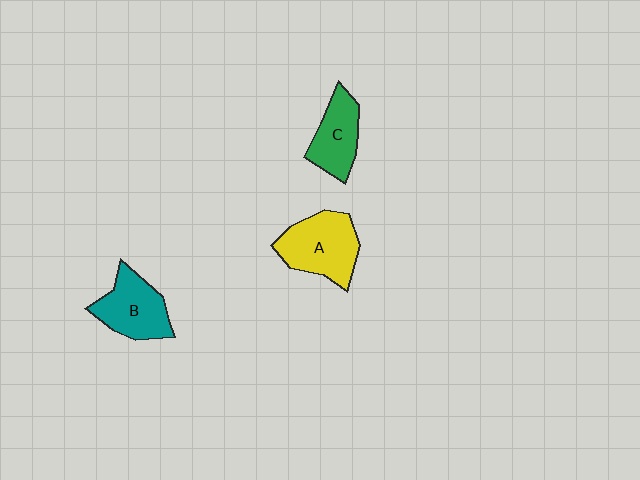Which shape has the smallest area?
Shape C (green).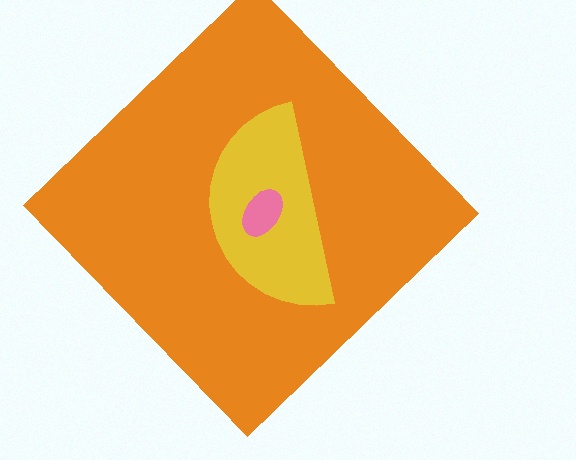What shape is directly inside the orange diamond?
The yellow semicircle.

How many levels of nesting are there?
3.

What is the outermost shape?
The orange diamond.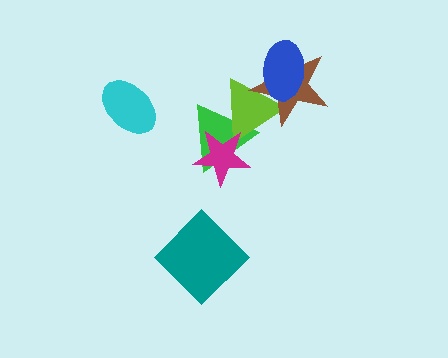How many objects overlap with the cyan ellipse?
0 objects overlap with the cyan ellipse.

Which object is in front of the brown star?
The blue ellipse is in front of the brown star.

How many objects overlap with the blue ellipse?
2 objects overlap with the blue ellipse.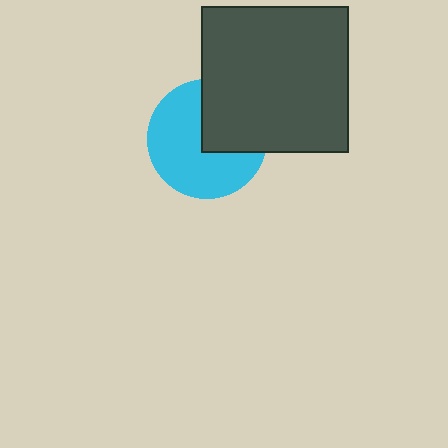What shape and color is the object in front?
The object in front is a dark gray square.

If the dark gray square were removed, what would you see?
You would see the complete cyan circle.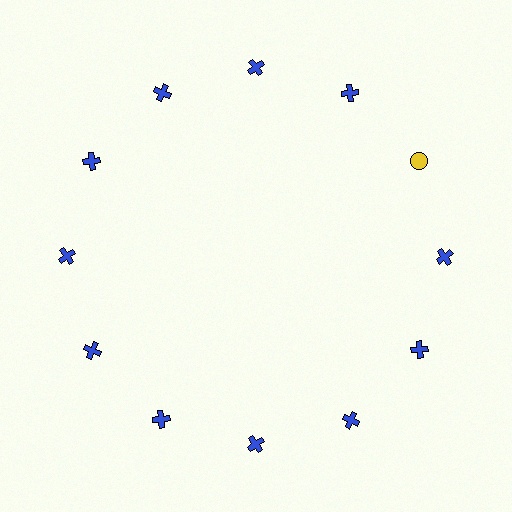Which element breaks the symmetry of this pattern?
The yellow circle at roughly the 2 o'clock position breaks the symmetry. All other shapes are blue crosses.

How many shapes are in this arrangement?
There are 12 shapes arranged in a ring pattern.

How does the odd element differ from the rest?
It differs in both color (yellow instead of blue) and shape (circle instead of cross).